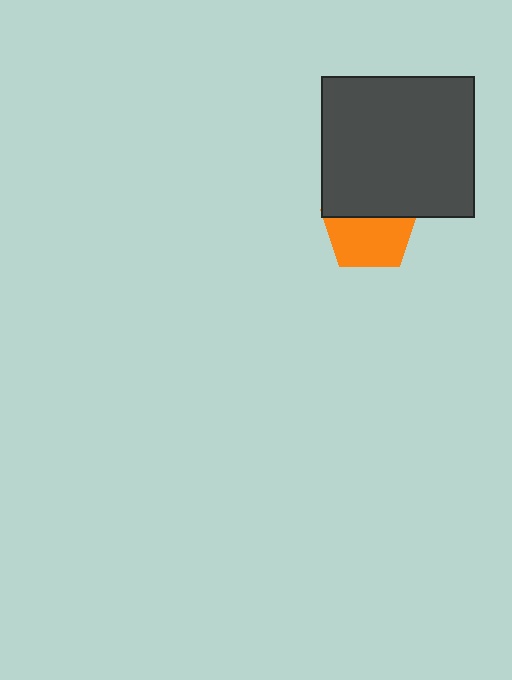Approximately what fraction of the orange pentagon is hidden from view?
Roughly 40% of the orange pentagon is hidden behind the dark gray rectangle.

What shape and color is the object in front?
The object in front is a dark gray rectangle.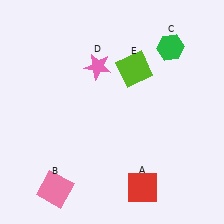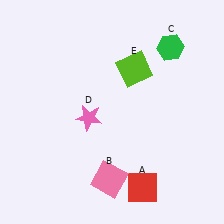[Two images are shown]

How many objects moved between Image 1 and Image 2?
2 objects moved between the two images.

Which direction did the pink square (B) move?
The pink square (B) moved right.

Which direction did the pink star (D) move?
The pink star (D) moved down.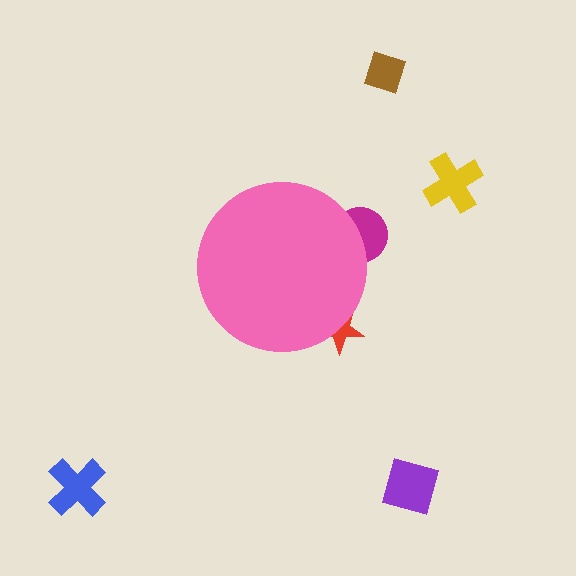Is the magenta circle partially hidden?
Yes, the magenta circle is partially hidden behind the pink circle.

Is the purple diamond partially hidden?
No, the purple diamond is fully visible.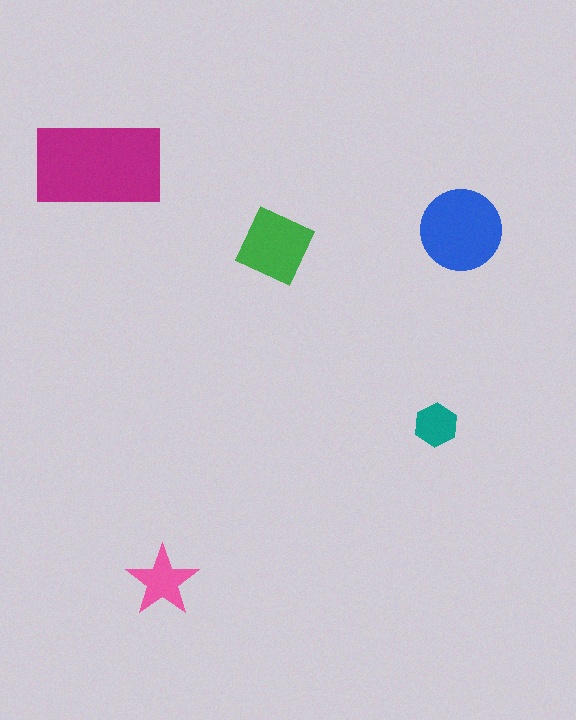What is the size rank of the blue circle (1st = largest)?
2nd.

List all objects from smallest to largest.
The teal hexagon, the pink star, the green diamond, the blue circle, the magenta rectangle.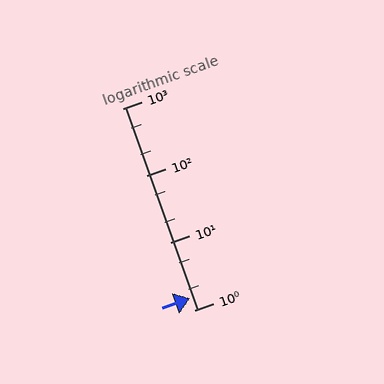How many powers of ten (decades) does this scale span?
The scale spans 3 decades, from 1 to 1000.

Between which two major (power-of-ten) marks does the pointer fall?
The pointer is between 1 and 10.